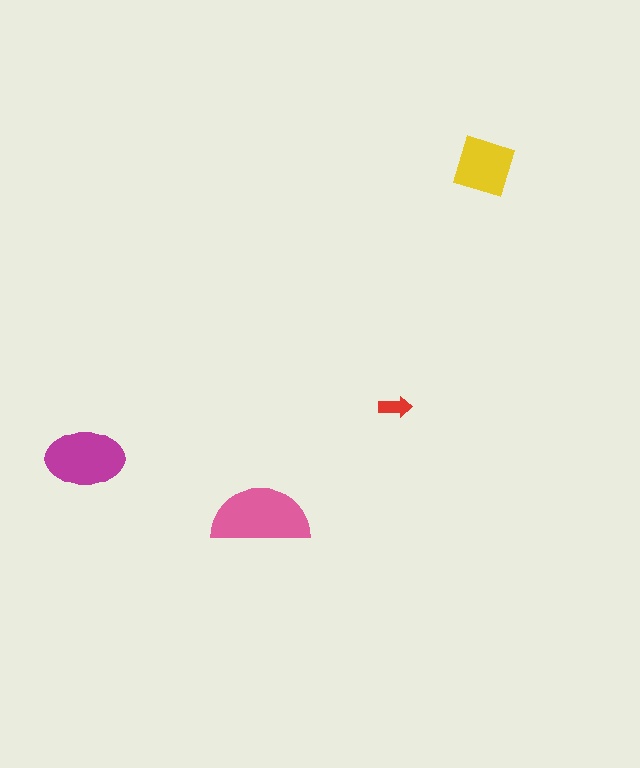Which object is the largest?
The pink semicircle.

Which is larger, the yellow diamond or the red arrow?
The yellow diamond.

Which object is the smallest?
The red arrow.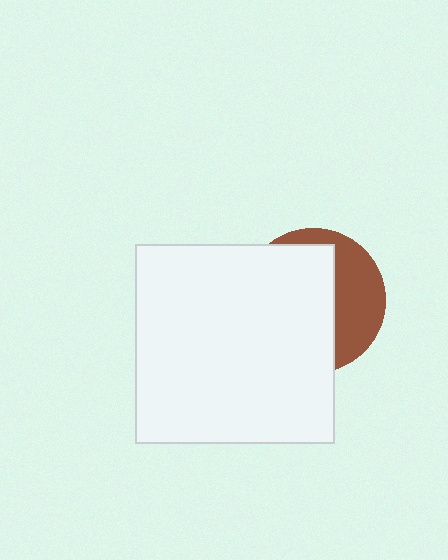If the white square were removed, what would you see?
You would see the complete brown circle.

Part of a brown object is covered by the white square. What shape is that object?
It is a circle.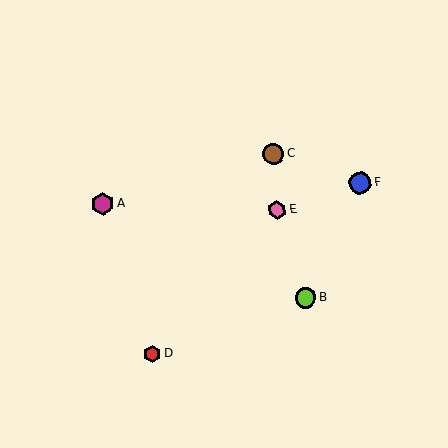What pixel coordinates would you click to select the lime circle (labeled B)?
Click at (306, 298) to select the lime circle B.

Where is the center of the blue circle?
The center of the blue circle is at (360, 183).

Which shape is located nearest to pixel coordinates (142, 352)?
The red hexagon (labeled D) at (152, 354) is nearest to that location.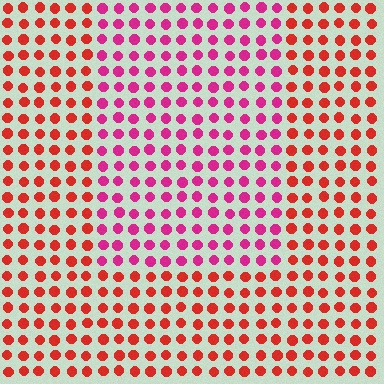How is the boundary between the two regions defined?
The boundary is defined purely by a slight shift in hue (about 38 degrees). Spacing, size, and orientation are identical on both sides.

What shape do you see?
I see a rectangle.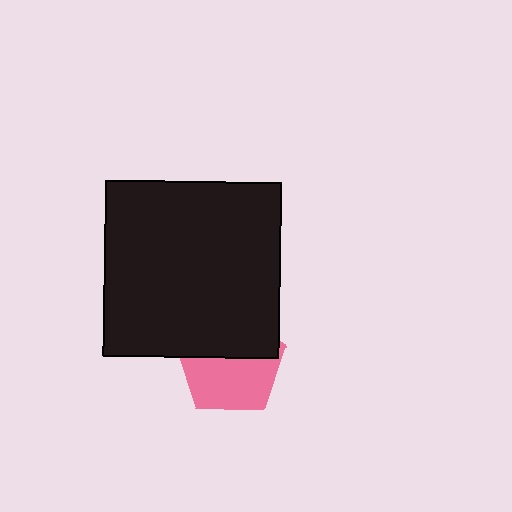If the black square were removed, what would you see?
You would see the complete pink pentagon.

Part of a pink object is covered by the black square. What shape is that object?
It is a pentagon.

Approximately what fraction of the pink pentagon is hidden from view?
Roughly 46% of the pink pentagon is hidden behind the black square.